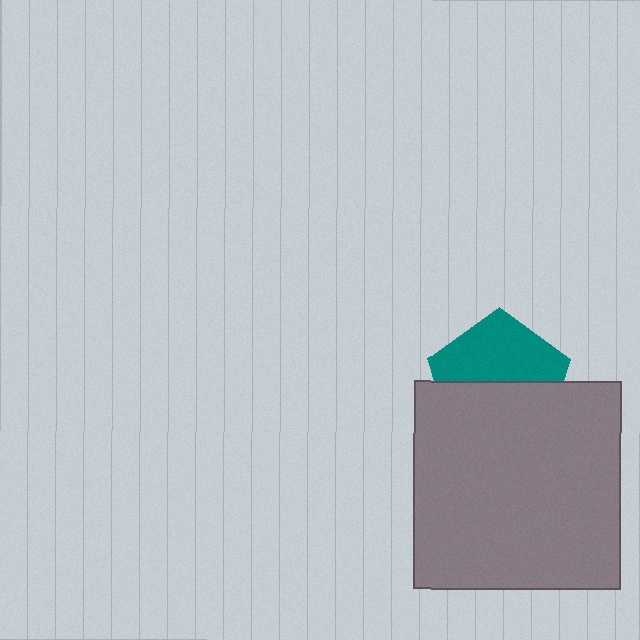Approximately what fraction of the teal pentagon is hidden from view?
Roughly 51% of the teal pentagon is hidden behind the gray square.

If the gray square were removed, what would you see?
You would see the complete teal pentagon.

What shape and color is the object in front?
The object in front is a gray square.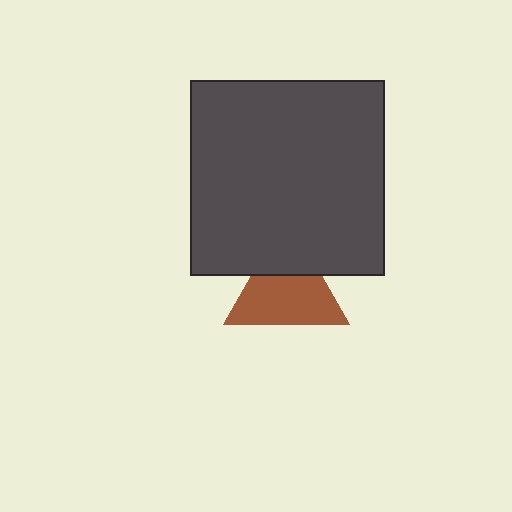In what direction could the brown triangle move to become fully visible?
The brown triangle could move down. That would shift it out from behind the dark gray square entirely.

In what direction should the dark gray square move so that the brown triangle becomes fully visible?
The dark gray square should move up. That is the shortest direction to clear the overlap and leave the brown triangle fully visible.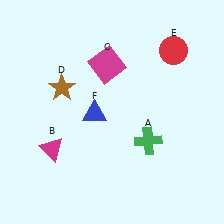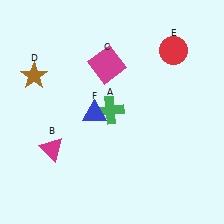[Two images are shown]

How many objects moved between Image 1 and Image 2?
2 objects moved between the two images.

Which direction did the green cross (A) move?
The green cross (A) moved left.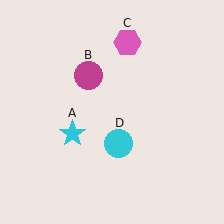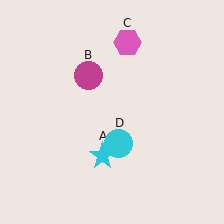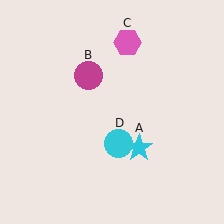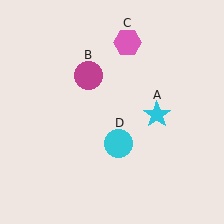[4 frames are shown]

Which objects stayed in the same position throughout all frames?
Magenta circle (object B) and pink hexagon (object C) and cyan circle (object D) remained stationary.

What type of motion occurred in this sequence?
The cyan star (object A) rotated counterclockwise around the center of the scene.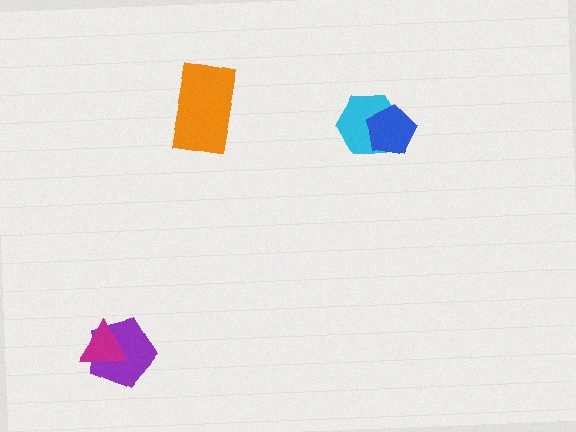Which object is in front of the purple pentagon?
The magenta triangle is in front of the purple pentagon.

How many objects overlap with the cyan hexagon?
1 object overlaps with the cyan hexagon.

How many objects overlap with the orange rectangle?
0 objects overlap with the orange rectangle.